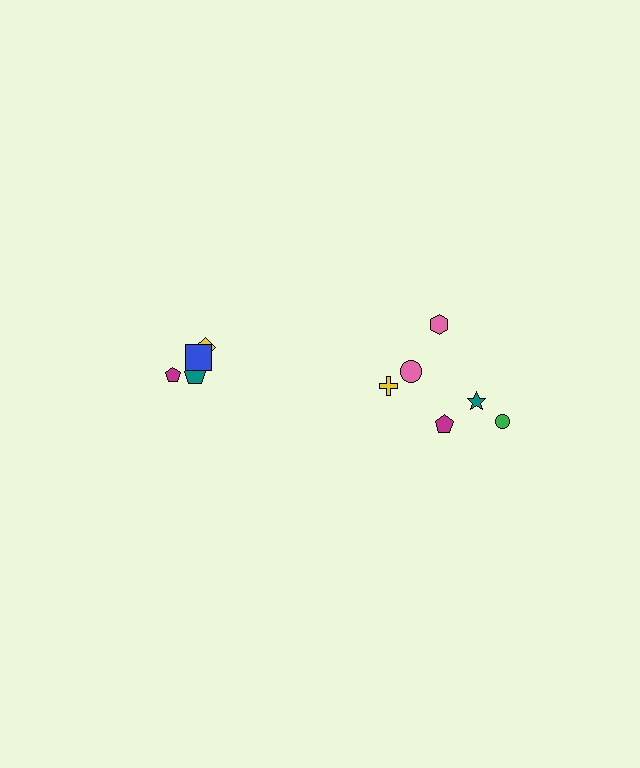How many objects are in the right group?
There are 6 objects.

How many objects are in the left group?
There are 4 objects.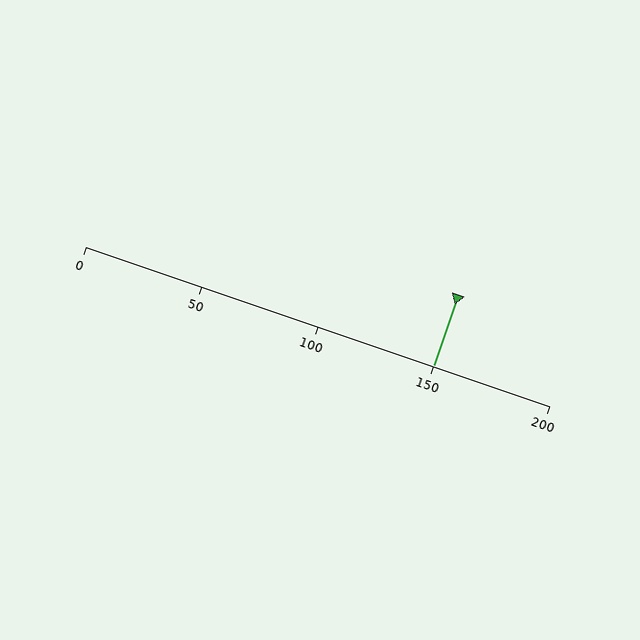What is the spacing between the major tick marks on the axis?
The major ticks are spaced 50 apart.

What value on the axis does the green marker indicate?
The marker indicates approximately 150.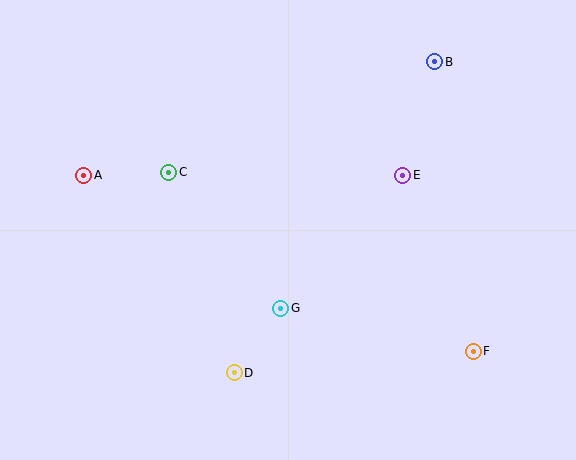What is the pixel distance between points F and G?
The distance between F and G is 197 pixels.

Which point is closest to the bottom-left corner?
Point D is closest to the bottom-left corner.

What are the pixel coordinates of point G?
Point G is at (281, 308).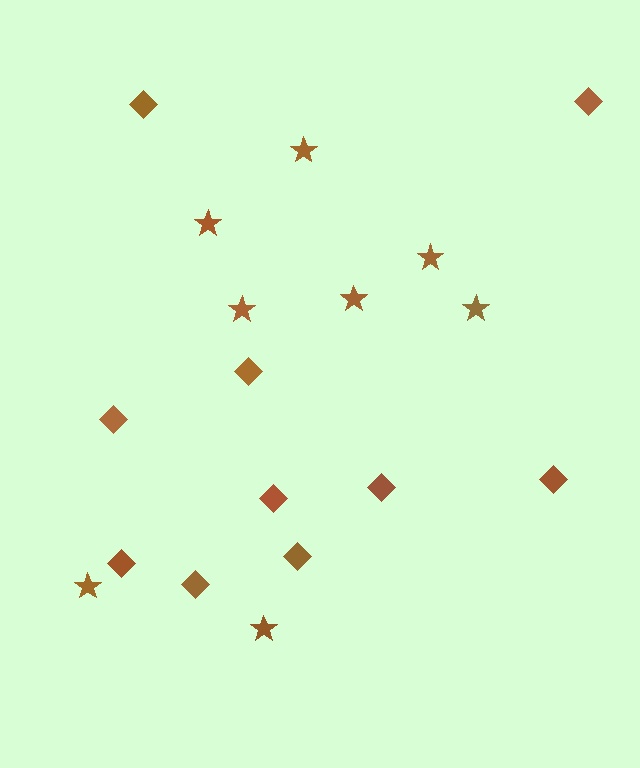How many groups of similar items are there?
There are 2 groups: one group of stars (8) and one group of diamonds (10).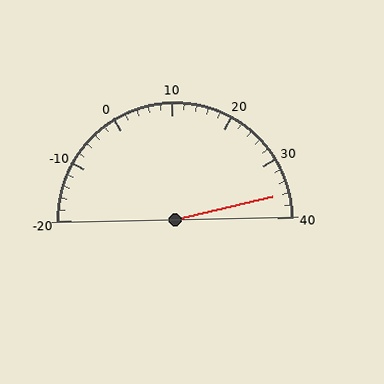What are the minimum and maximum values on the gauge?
The gauge ranges from -20 to 40.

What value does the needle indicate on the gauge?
The needle indicates approximately 36.